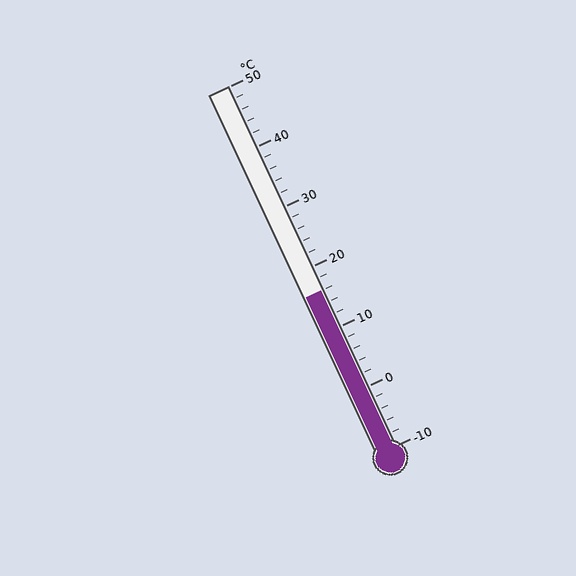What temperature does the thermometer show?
The thermometer shows approximately 16°C.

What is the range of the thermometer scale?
The thermometer scale ranges from -10°C to 50°C.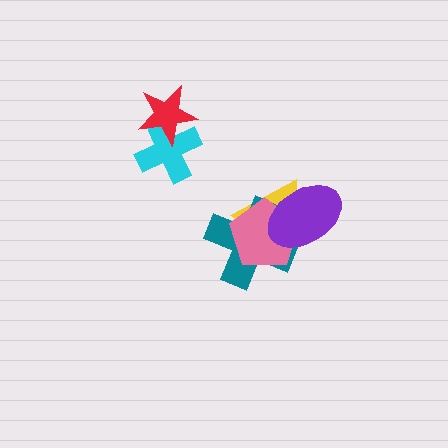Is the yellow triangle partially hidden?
Yes, it is partially covered by another shape.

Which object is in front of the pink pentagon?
The purple ellipse is in front of the pink pentagon.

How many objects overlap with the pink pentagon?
3 objects overlap with the pink pentagon.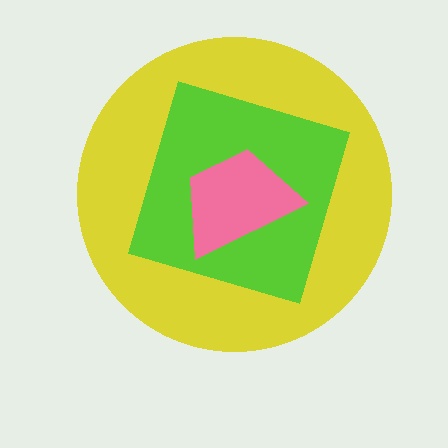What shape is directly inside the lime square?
The pink trapezoid.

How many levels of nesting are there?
3.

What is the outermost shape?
The yellow circle.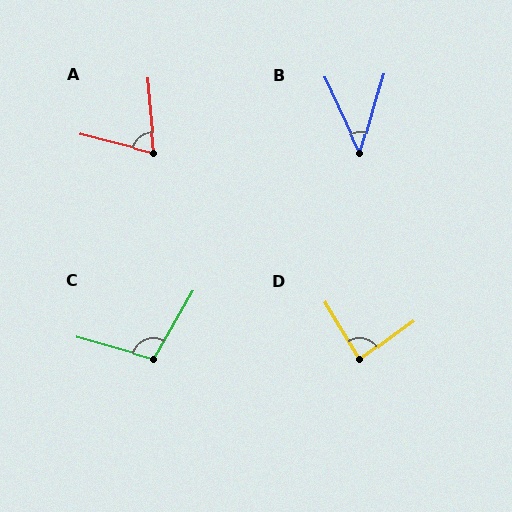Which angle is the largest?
C, at approximately 104 degrees.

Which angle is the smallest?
B, at approximately 41 degrees.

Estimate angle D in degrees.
Approximately 85 degrees.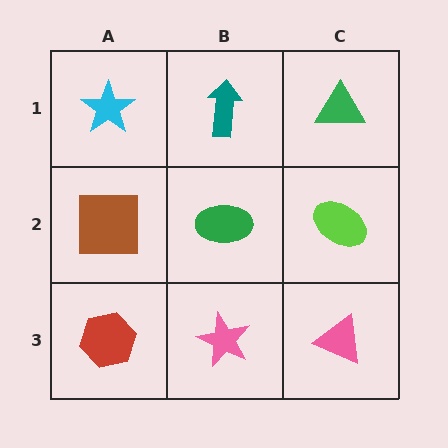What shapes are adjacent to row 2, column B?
A teal arrow (row 1, column B), a pink star (row 3, column B), a brown square (row 2, column A), a lime ellipse (row 2, column C).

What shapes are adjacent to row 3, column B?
A green ellipse (row 2, column B), a red hexagon (row 3, column A), a pink triangle (row 3, column C).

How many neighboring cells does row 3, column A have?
2.